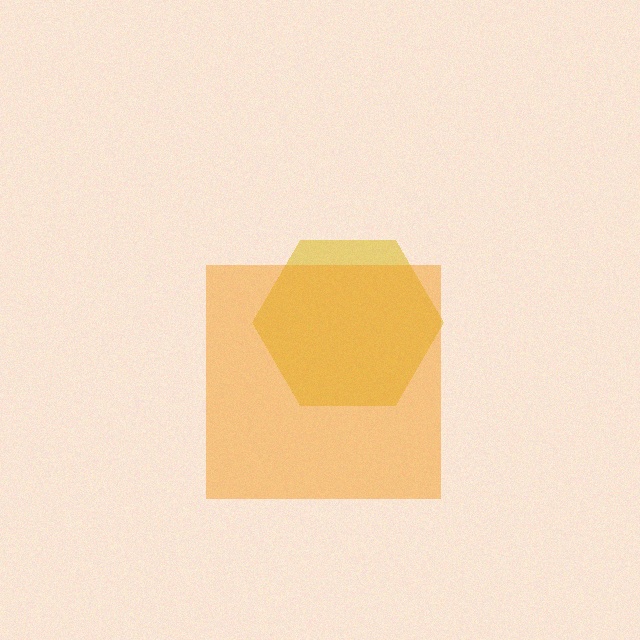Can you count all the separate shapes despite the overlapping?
Yes, there are 2 separate shapes.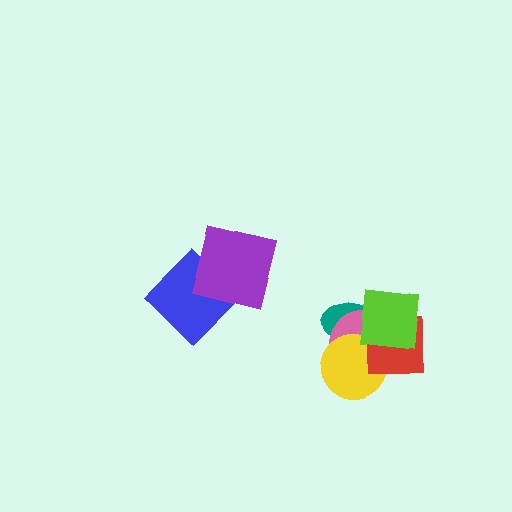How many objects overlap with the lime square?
4 objects overlap with the lime square.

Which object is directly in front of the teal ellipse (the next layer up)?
The pink circle is directly in front of the teal ellipse.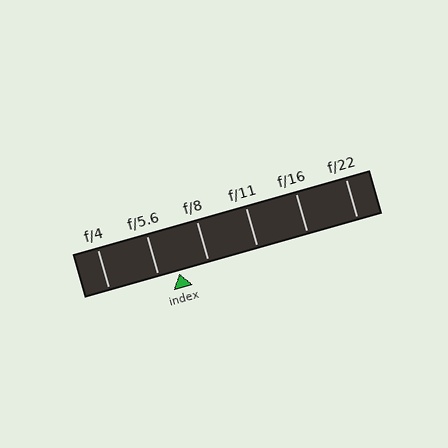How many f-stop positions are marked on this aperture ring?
There are 6 f-stop positions marked.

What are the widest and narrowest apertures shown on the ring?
The widest aperture shown is f/4 and the narrowest is f/22.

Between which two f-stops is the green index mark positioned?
The index mark is between f/5.6 and f/8.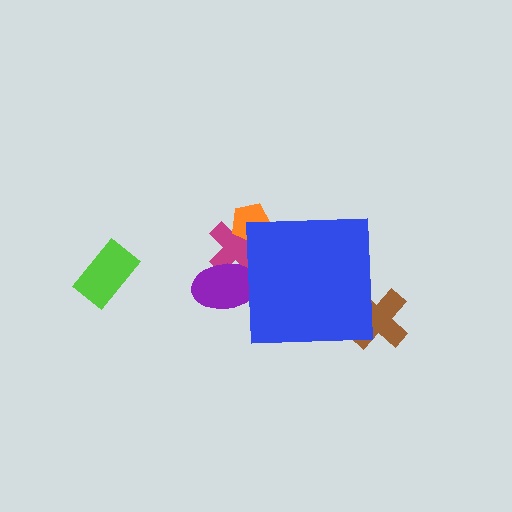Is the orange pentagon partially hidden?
Yes, the orange pentagon is partially hidden behind the blue square.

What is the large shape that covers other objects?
A blue square.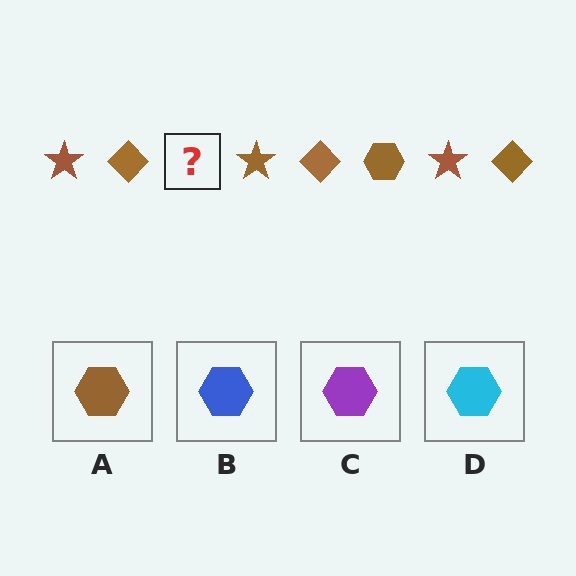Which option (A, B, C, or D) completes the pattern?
A.